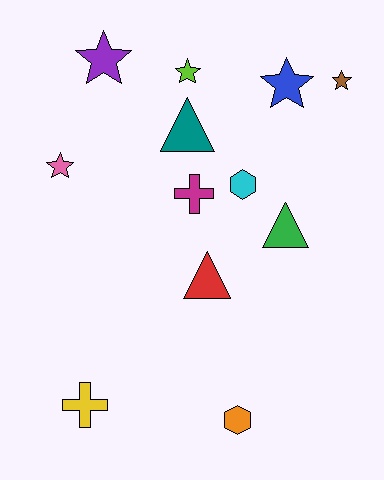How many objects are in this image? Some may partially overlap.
There are 12 objects.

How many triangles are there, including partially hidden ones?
There are 3 triangles.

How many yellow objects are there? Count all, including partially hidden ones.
There is 1 yellow object.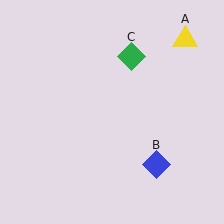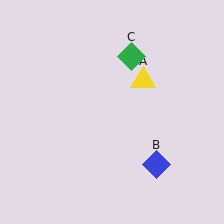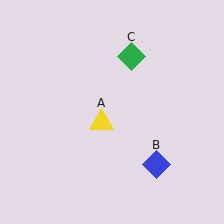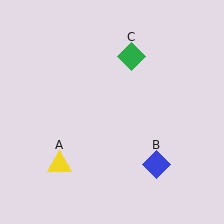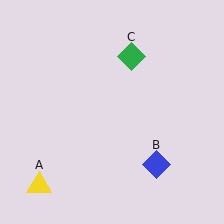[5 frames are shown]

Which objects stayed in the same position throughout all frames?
Blue diamond (object B) and green diamond (object C) remained stationary.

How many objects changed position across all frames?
1 object changed position: yellow triangle (object A).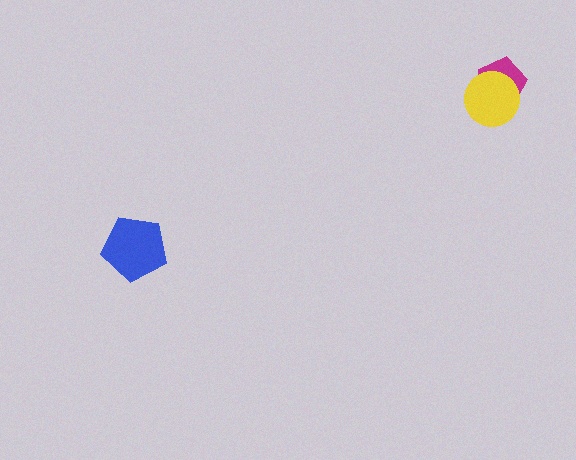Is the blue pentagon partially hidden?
No, no other shape covers it.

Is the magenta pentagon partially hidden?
Yes, it is partially covered by another shape.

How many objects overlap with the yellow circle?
1 object overlaps with the yellow circle.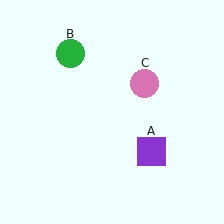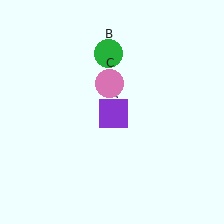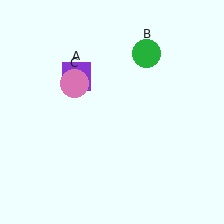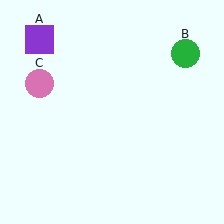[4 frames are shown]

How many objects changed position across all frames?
3 objects changed position: purple square (object A), green circle (object B), pink circle (object C).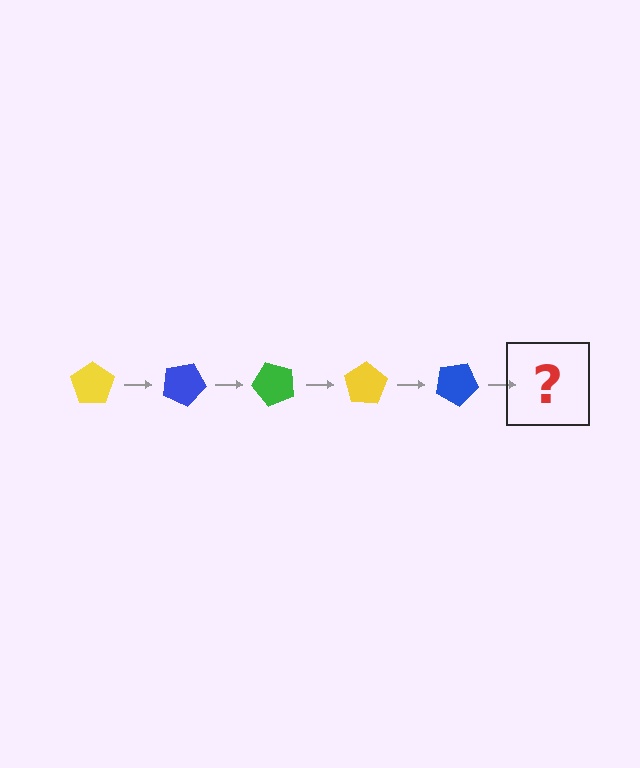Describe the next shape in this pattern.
It should be a green pentagon, rotated 125 degrees from the start.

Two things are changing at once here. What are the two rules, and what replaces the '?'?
The two rules are that it rotates 25 degrees each step and the color cycles through yellow, blue, and green. The '?' should be a green pentagon, rotated 125 degrees from the start.